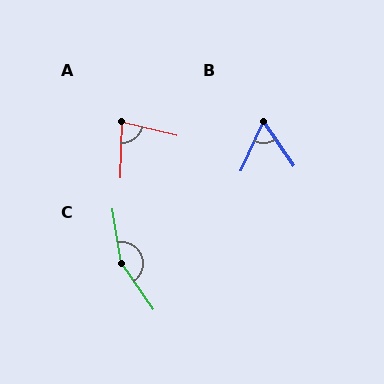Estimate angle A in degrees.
Approximately 78 degrees.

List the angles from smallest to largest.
B (58°), A (78°), C (154°).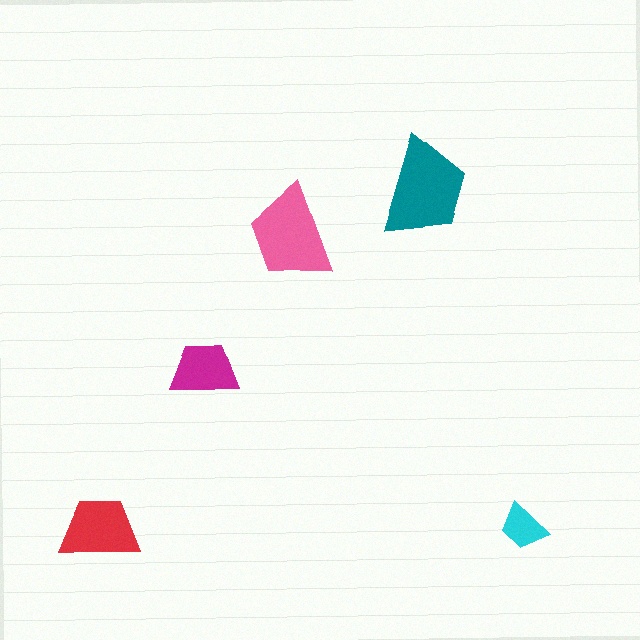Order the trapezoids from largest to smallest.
the teal one, the pink one, the red one, the magenta one, the cyan one.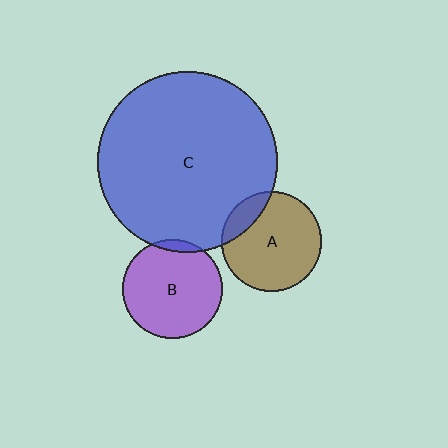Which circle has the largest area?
Circle C (blue).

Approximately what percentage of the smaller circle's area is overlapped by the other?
Approximately 15%.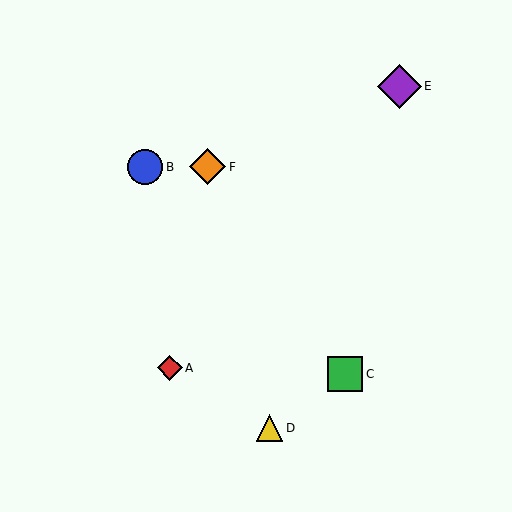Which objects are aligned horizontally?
Objects B, F are aligned horizontally.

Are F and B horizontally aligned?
Yes, both are at y≈167.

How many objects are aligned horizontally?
2 objects (B, F) are aligned horizontally.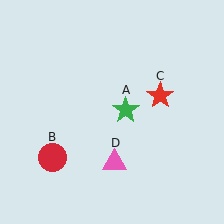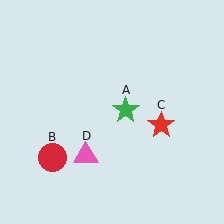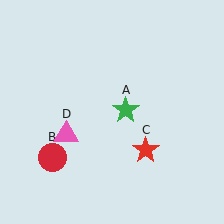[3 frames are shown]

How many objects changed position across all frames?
2 objects changed position: red star (object C), pink triangle (object D).